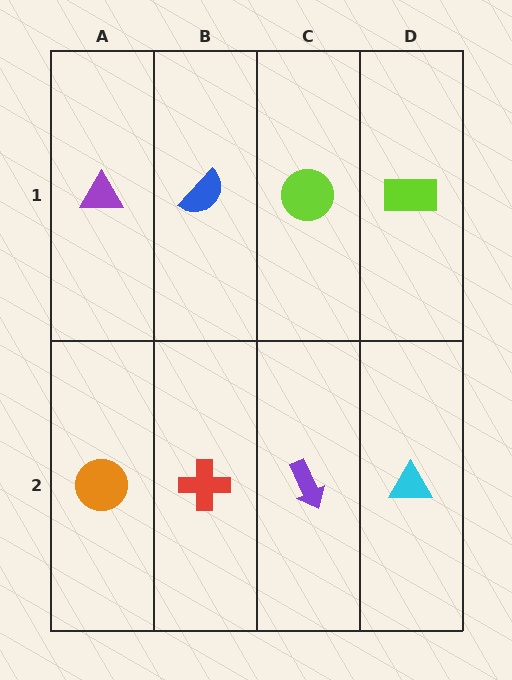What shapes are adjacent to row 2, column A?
A purple triangle (row 1, column A), a red cross (row 2, column B).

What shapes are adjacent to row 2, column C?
A lime circle (row 1, column C), a red cross (row 2, column B), a cyan triangle (row 2, column D).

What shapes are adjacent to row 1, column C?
A purple arrow (row 2, column C), a blue semicircle (row 1, column B), a lime rectangle (row 1, column D).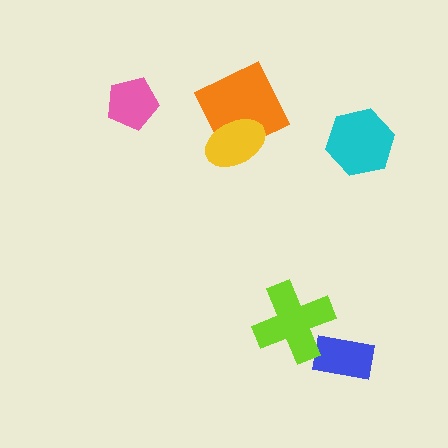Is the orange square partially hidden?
Yes, it is partially covered by another shape.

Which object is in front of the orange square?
The yellow ellipse is in front of the orange square.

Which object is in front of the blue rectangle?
The lime cross is in front of the blue rectangle.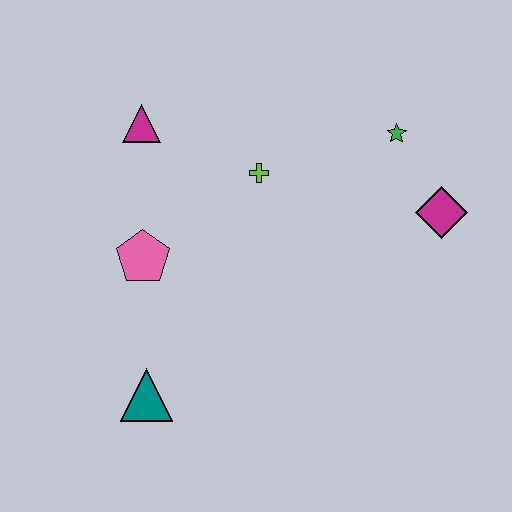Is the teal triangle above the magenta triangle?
No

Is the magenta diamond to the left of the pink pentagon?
No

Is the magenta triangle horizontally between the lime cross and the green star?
No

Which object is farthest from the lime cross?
The teal triangle is farthest from the lime cross.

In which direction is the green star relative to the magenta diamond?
The green star is above the magenta diamond.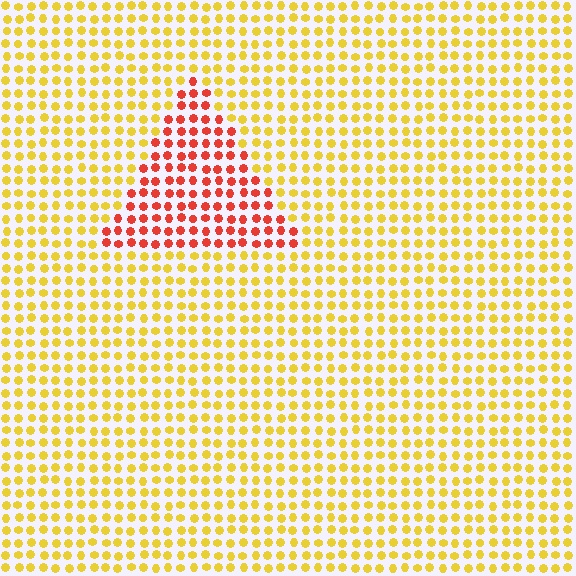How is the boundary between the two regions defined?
The boundary is defined purely by a slight shift in hue (about 49 degrees). Spacing, size, and orientation are identical on both sides.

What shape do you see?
I see a triangle.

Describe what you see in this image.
The image is filled with small yellow elements in a uniform arrangement. A triangle-shaped region is visible where the elements are tinted to a slightly different hue, forming a subtle color boundary.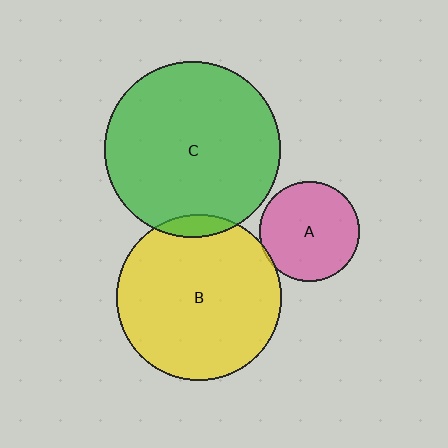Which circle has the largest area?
Circle C (green).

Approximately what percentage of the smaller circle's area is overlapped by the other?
Approximately 5%.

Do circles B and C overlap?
Yes.